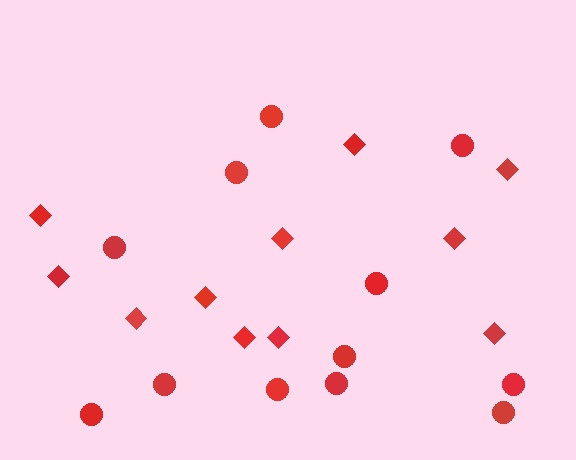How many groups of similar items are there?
There are 2 groups: one group of diamonds (11) and one group of circles (12).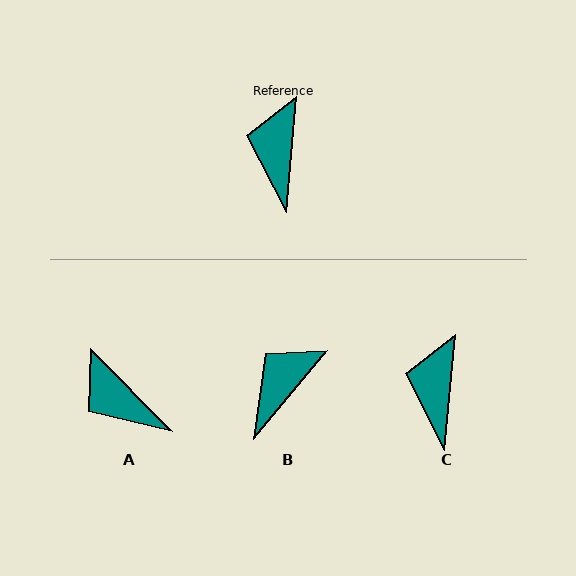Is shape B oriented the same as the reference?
No, it is off by about 35 degrees.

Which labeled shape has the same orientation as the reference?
C.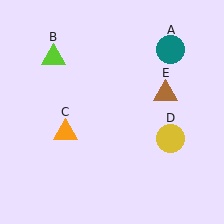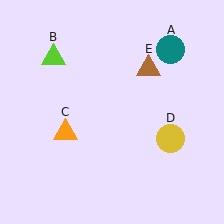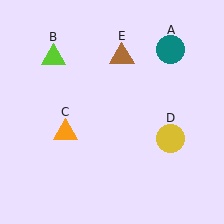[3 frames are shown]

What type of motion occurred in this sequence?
The brown triangle (object E) rotated counterclockwise around the center of the scene.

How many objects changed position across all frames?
1 object changed position: brown triangle (object E).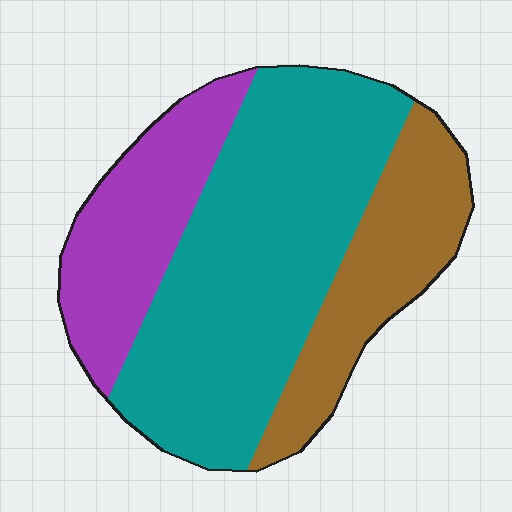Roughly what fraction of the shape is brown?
Brown covers 23% of the shape.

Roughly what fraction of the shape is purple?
Purple covers around 25% of the shape.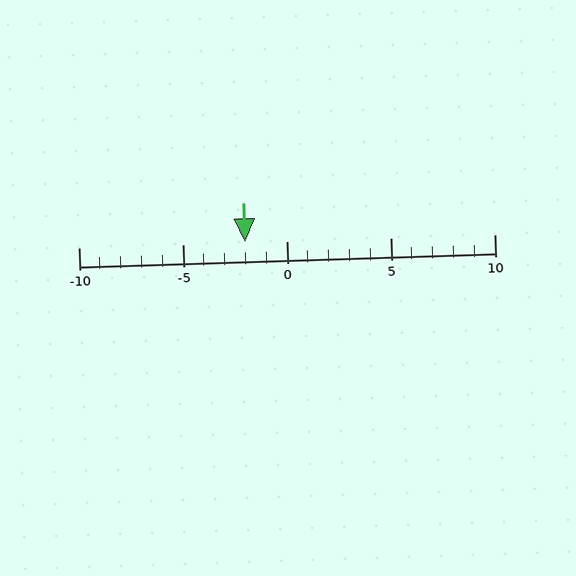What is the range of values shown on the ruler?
The ruler shows values from -10 to 10.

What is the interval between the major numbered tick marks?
The major tick marks are spaced 5 units apart.